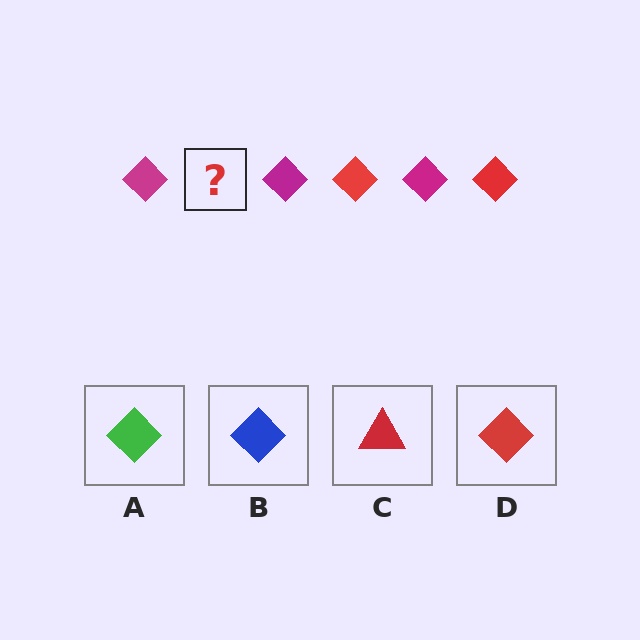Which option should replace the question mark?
Option D.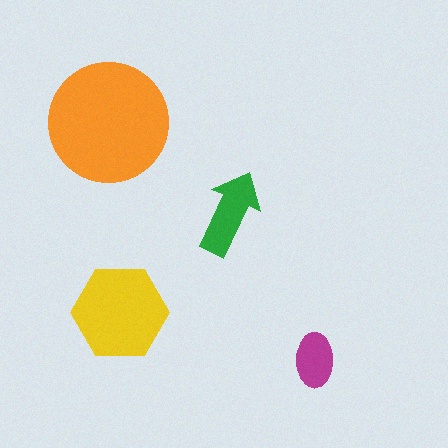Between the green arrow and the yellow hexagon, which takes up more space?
The yellow hexagon.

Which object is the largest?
The orange circle.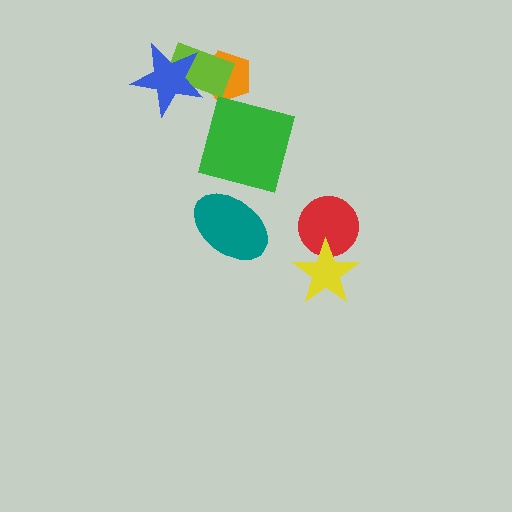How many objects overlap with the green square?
0 objects overlap with the green square.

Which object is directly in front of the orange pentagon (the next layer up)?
The lime rectangle is directly in front of the orange pentagon.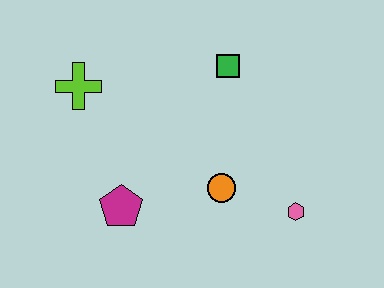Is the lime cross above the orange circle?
Yes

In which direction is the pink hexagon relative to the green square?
The pink hexagon is below the green square.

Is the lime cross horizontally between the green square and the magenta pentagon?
No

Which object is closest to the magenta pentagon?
The orange circle is closest to the magenta pentagon.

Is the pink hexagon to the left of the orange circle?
No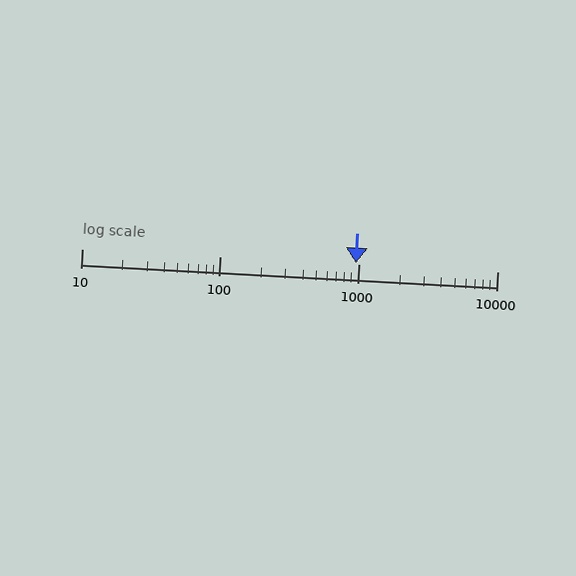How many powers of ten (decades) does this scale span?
The scale spans 3 decades, from 10 to 10000.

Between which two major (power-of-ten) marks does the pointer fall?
The pointer is between 100 and 1000.